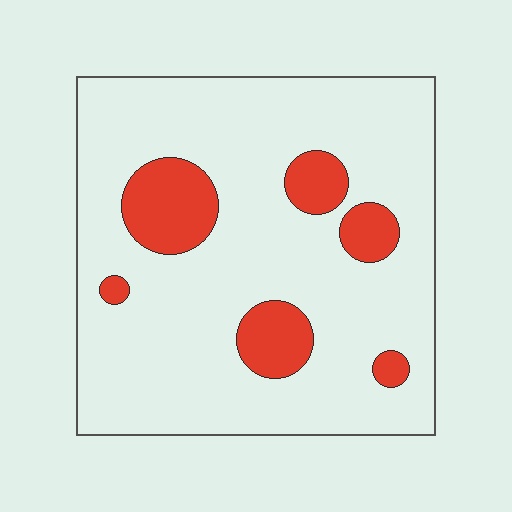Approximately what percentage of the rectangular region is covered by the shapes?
Approximately 15%.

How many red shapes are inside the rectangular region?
6.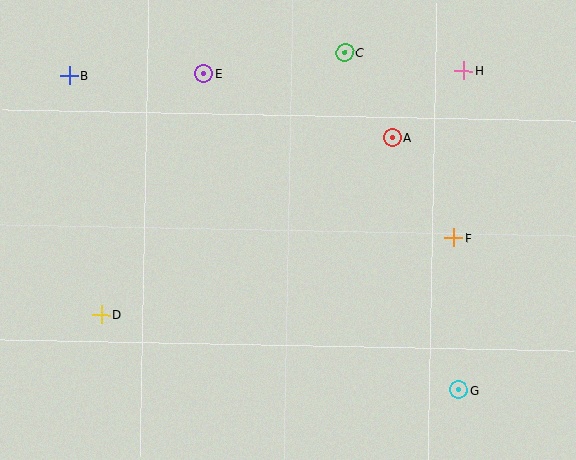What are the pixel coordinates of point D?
Point D is at (101, 315).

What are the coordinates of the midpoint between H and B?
The midpoint between H and B is at (266, 73).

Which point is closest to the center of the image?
Point A at (392, 138) is closest to the center.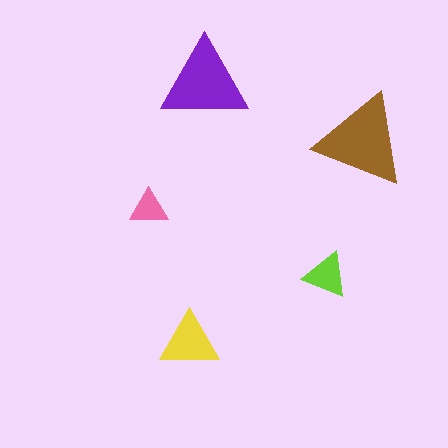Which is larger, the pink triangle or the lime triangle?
The lime one.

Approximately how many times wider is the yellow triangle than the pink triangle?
About 1.5 times wider.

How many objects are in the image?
There are 5 objects in the image.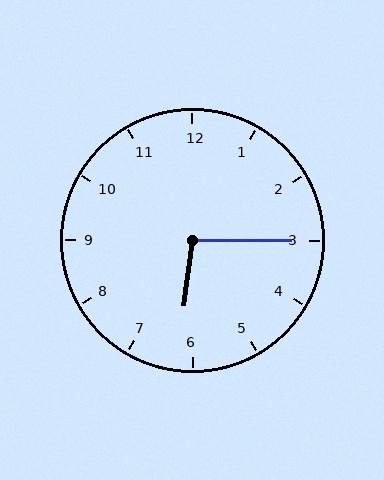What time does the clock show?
6:15.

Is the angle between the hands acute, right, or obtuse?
It is obtuse.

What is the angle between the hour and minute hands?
Approximately 98 degrees.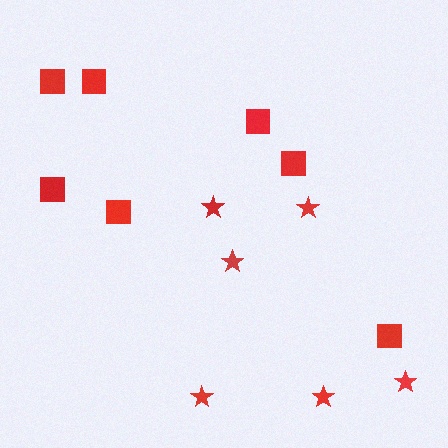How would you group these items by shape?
There are 2 groups: one group of stars (6) and one group of squares (7).